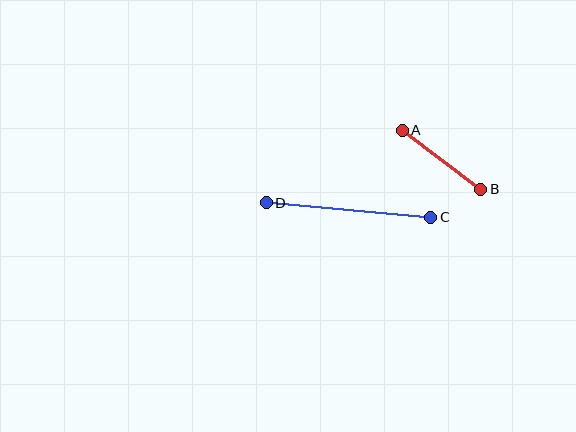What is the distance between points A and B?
The distance is approximately 98 pixels.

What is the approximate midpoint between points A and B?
The midpoint is at approximately (441, 160) pixels.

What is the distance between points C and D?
The distance is approximately 165 pixels.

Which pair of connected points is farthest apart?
Points C and D are farthest apart.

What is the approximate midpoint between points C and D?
The midpoint is at approximately (349, 210) pixels.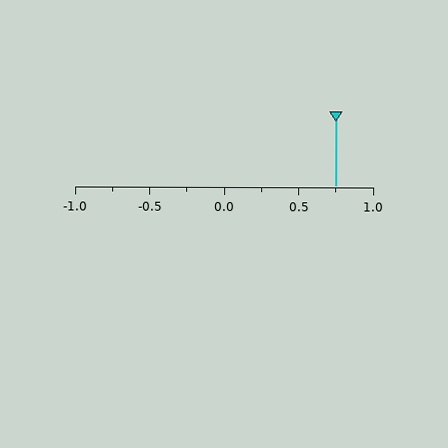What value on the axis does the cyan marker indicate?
The marker indicates approximately 0.75.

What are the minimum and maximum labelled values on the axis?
The axis runs from -1.0 to 1.0.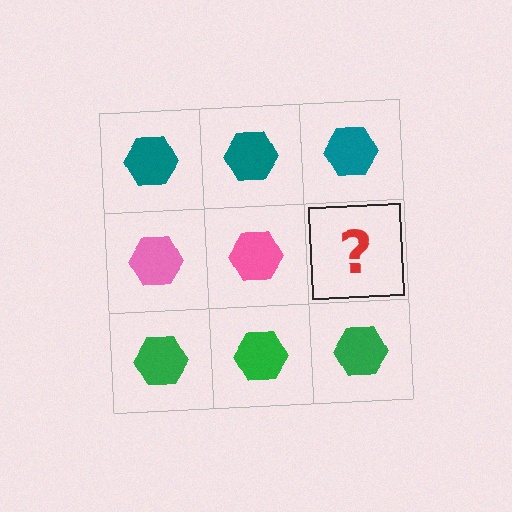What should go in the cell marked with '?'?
The missing cell should contain a pink hexagon.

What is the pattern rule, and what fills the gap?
The rule is that each row has a consistent color. The gap should be filled with a pink hexagon.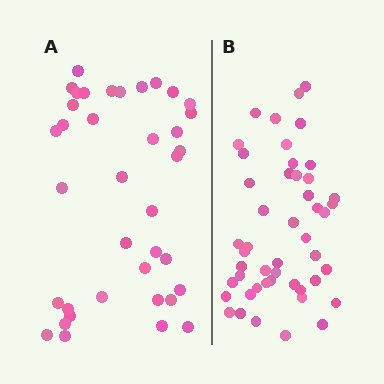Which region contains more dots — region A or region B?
Region B (the right region) has more dots.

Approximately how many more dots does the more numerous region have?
Region B has roughly 10 or so more dots than region A.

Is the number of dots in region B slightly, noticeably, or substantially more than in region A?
Region B has noticeably more, but not dramatically so. The ratio is roughly 1.3 to 1.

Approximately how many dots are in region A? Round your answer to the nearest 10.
About 40 dots. (The exact count is 38, which rounds to 40.)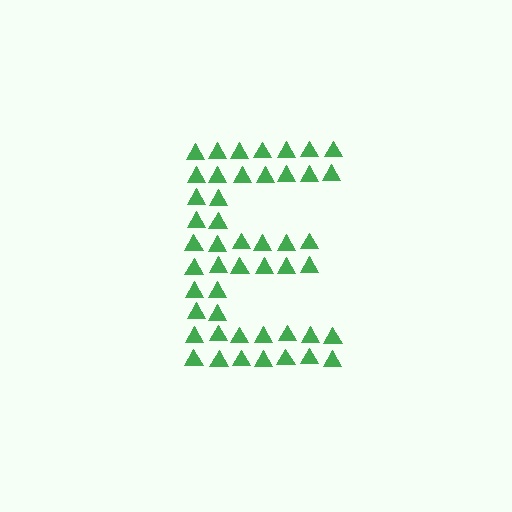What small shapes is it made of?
It is made of small triangles.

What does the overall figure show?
The overall figure shows the letter E.